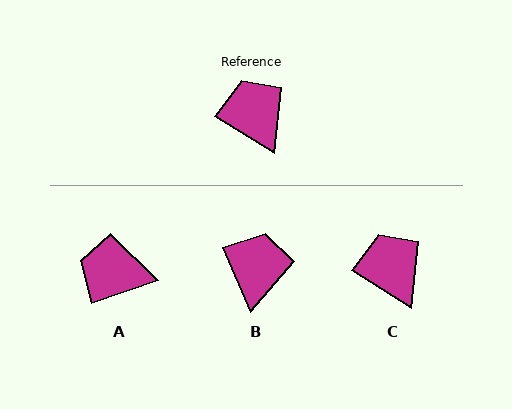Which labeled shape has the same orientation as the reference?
C.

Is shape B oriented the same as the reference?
No, it is off by about 34 degrees.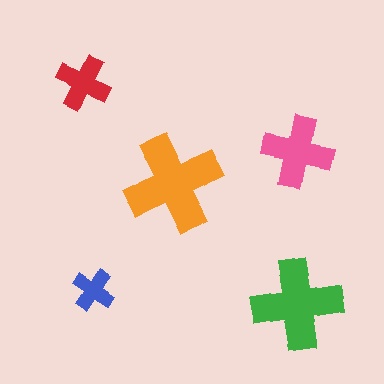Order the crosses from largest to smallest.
the orange one, the green one, the pink one, the red one, the blue one.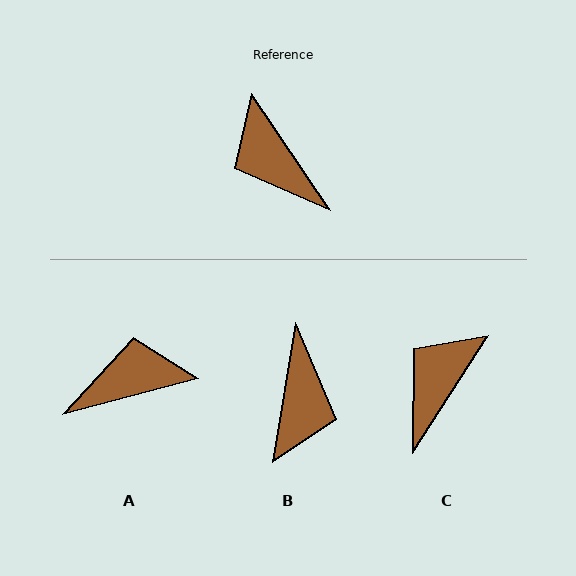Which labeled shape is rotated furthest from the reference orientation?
B, about 137 degrees away.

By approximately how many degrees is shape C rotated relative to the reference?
Approximately 67 degrees clockwise.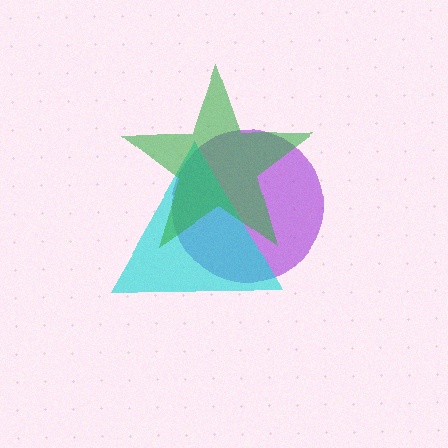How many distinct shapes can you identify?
There are 3 distinct shapes: a purple circle, a cyan triangle, a green star.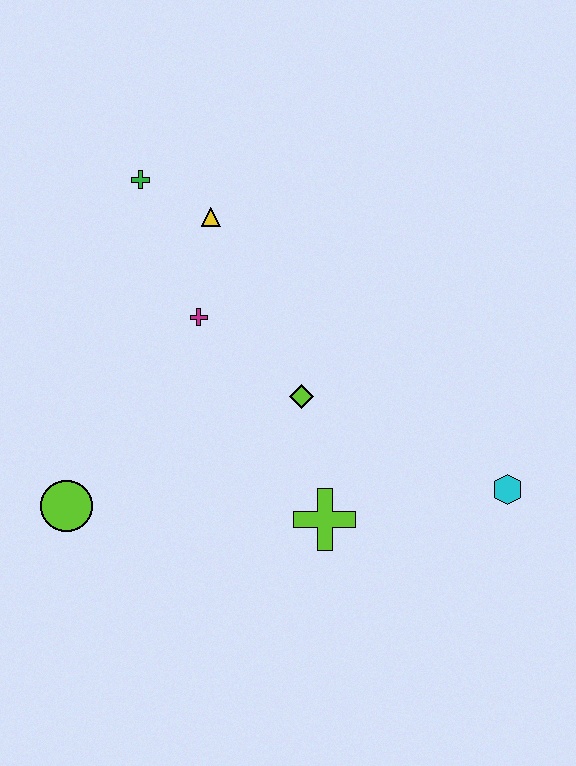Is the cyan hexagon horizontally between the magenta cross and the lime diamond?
No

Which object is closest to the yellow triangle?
The green cross is closest to the yellow triangle.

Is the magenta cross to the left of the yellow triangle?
Yes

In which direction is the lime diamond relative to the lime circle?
The lime diamond is to the right of the lime circle.